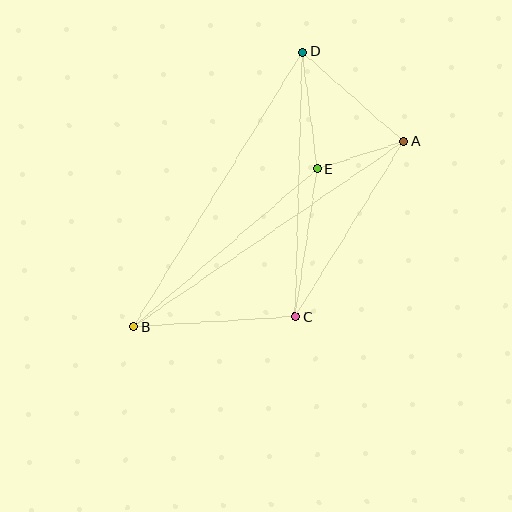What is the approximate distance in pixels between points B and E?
The distance between B and E is approximately 242 pixels.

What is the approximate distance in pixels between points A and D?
The distance between A and D is approximately 135 pixels.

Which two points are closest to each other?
Points A and E are closest to each other.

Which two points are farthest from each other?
Points A and B are farthest from each other.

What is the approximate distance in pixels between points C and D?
The distance between C and D is approximately 265 pixels.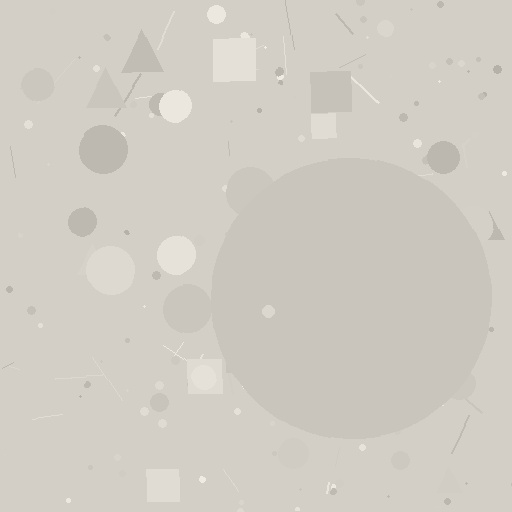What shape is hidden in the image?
A circle is hidden in the image.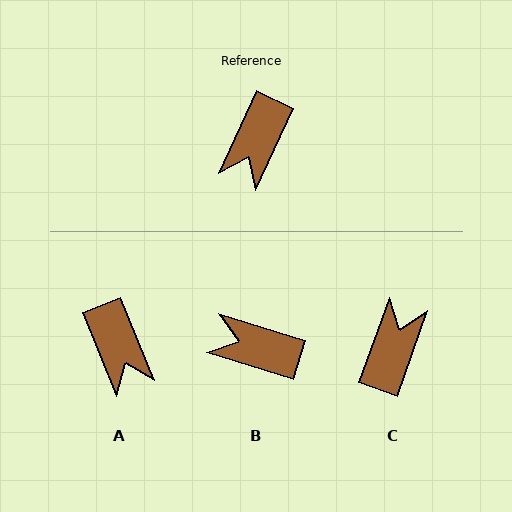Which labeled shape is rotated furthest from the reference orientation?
C, about 175 degrees away.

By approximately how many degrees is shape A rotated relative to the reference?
Approximately 47 degrees counter-clockwise.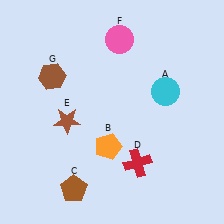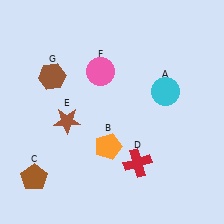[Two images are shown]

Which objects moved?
The objects that moved are: the brown pentagon (C), the pink circle (F).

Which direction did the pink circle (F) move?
The pink circle (F) moved down.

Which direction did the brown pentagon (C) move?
The brown pentagon (C) moved left.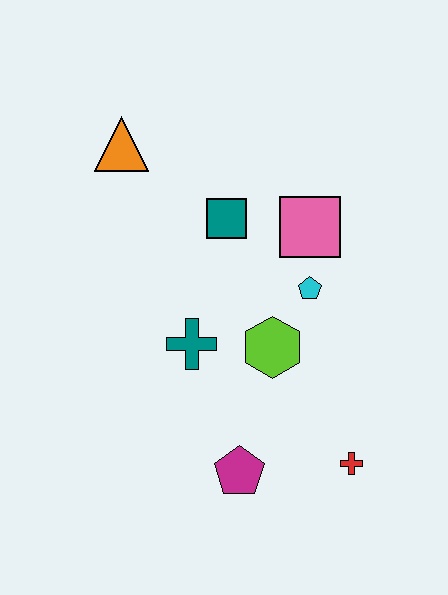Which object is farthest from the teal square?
The red cross is farthest from the teal square.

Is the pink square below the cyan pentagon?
No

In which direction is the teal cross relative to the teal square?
The teal cross is below the teal square.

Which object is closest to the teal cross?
The lime hexagon is closest to the teal cross.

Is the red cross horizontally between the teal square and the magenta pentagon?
No